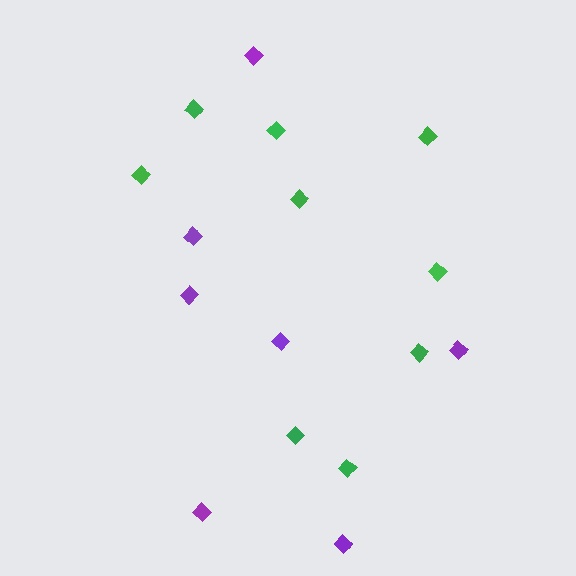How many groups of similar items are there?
There are 2 groups: one group of green diamonds (9) and one group of purple diamonds (7).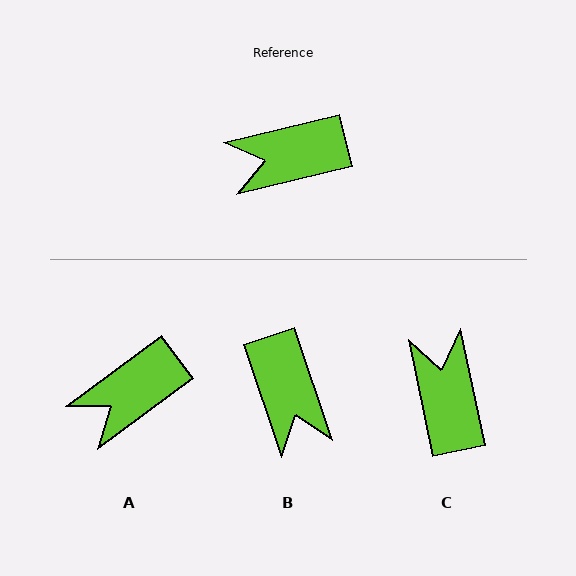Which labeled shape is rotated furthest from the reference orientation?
B, about 95 degrees away.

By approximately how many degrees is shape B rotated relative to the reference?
Approximately 95 degrees counter-clockwise.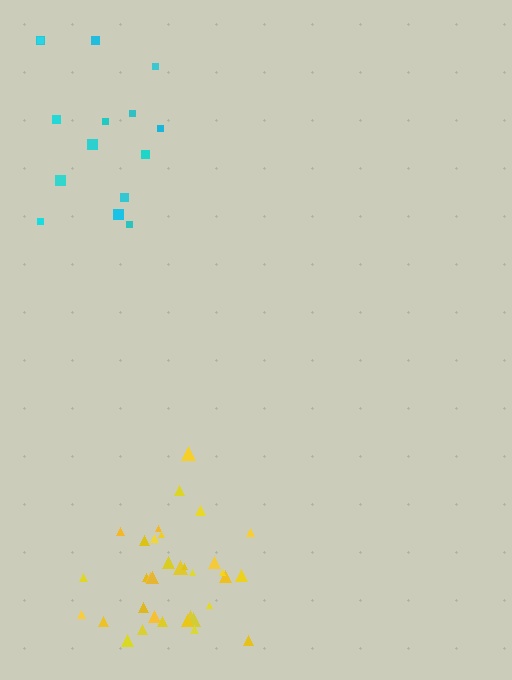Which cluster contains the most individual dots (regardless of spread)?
Yellow (34).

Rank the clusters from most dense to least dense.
yellow, cyan.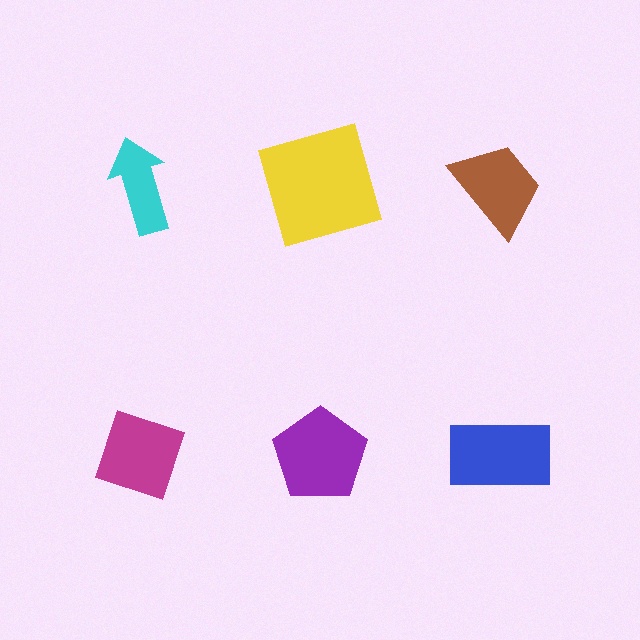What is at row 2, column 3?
A blue rectangle.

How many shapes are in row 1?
3 shapes.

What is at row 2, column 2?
A purple pentagon.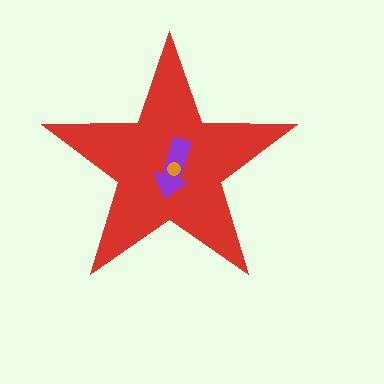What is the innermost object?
The orange circle.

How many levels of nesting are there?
3.